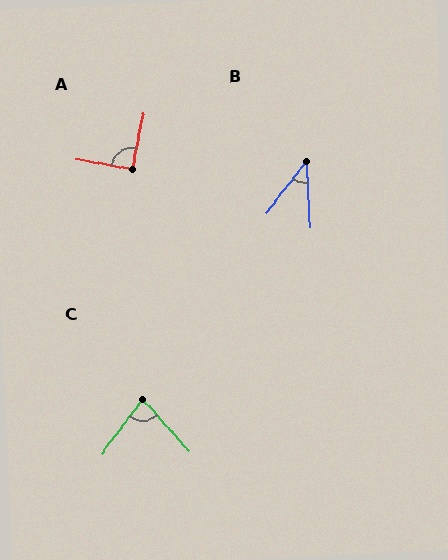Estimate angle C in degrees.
Approximately 79 degrees.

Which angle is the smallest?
B, at approximately 40 degrees.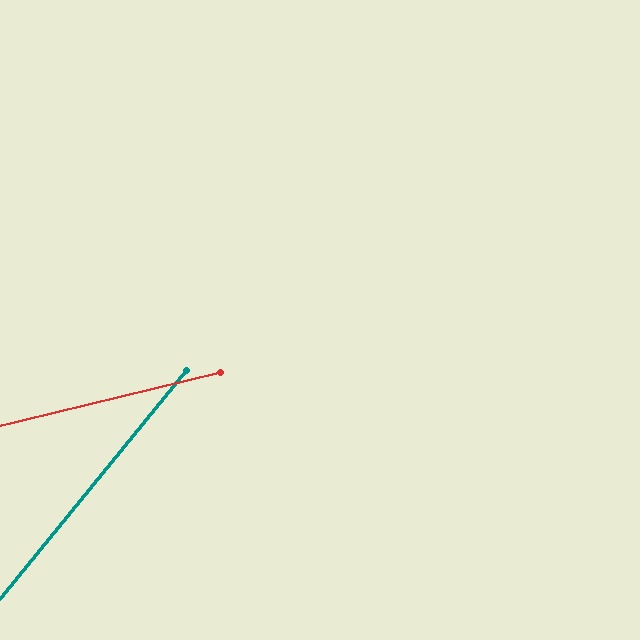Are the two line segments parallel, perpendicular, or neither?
Neither parallel nor perpendicular — they differ by about 37°.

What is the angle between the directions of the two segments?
Approximately 37 degrees.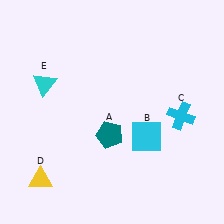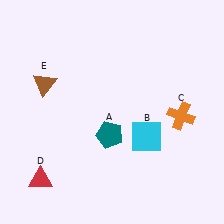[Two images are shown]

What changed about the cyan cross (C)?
In Image 1, C is cyan. In Image 2, it changed to orange.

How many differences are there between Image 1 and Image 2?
There are 3 differences between the two images.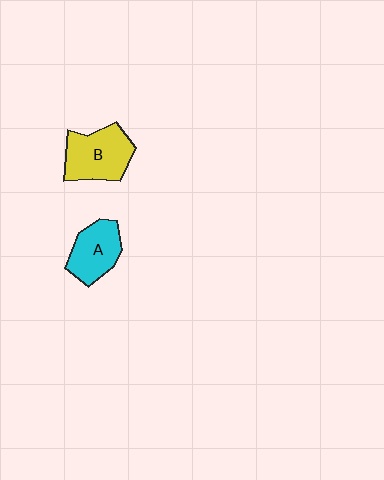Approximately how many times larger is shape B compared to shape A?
Approximately 1.3 times.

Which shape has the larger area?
Shape B (yellow).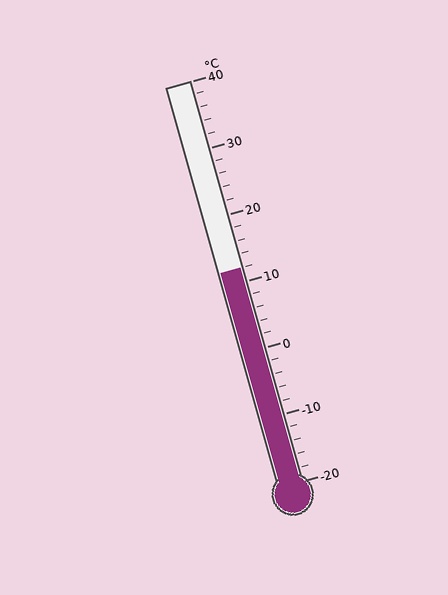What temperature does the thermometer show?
The thermometer shows approximately 12°C.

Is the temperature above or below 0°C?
The temperature is above 0°C.